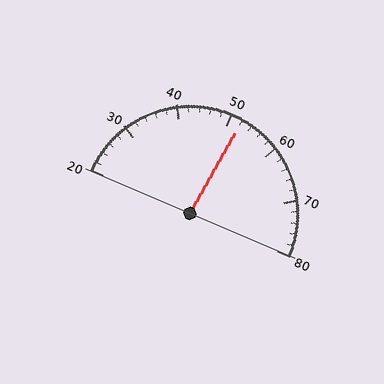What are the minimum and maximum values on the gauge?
The gauge ranges from 20 to 80.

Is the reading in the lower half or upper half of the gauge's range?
The reading is in the upper half of the range (20 to 80).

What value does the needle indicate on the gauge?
The needle indicates approximately 52.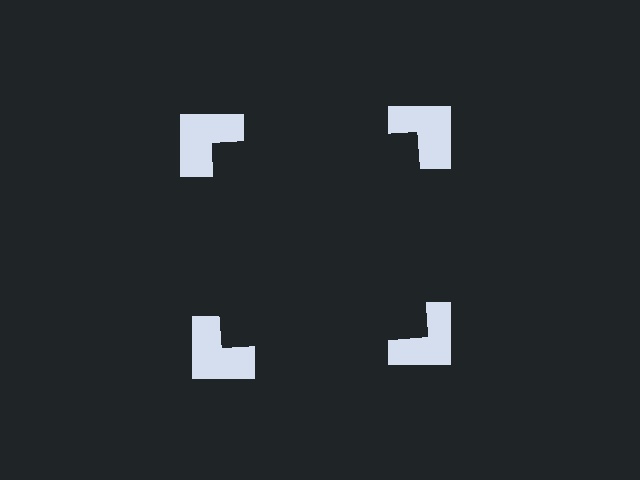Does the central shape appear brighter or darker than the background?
It typically appears slightly darker than the background, even though no actual brightness change is drawn.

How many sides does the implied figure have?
4 sides.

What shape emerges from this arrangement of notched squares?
An illusory square — its edges are inferred from the aligned wedge cuts in the notched squares, not physically drawn.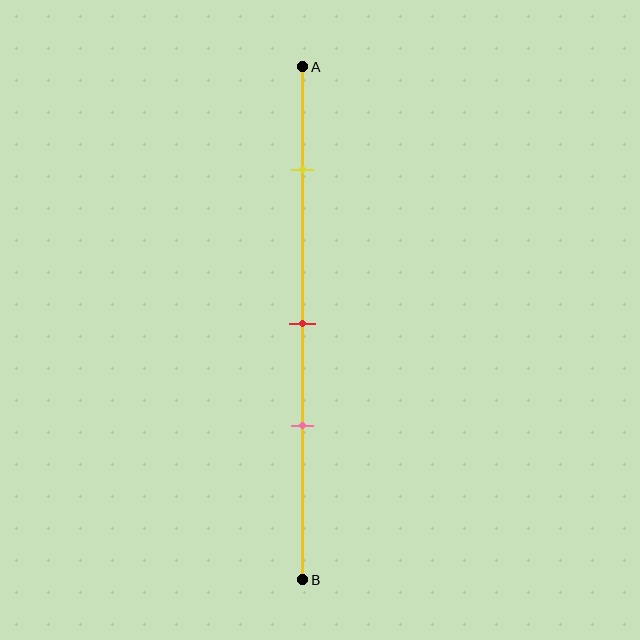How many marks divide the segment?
There are 3 marks dividing the segment.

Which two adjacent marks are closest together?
The red and pink marks are the closest adjacent pair.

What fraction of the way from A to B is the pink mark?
The pink mark is approximately 70% (0.7) of the way from A to B.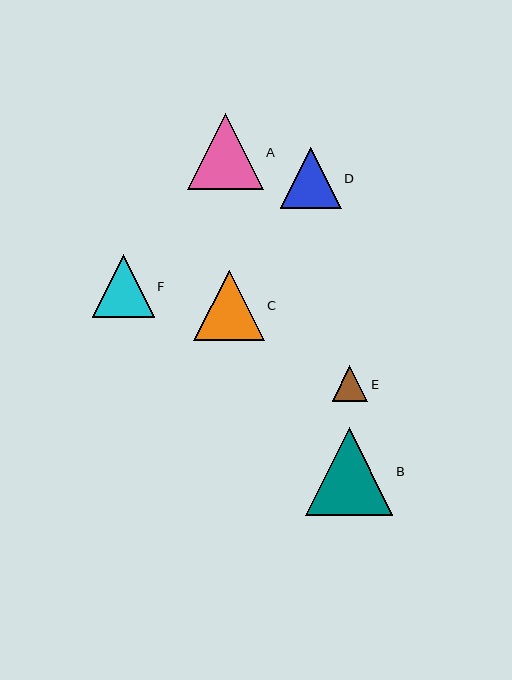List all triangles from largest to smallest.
From largest to smallest: B, A, C, F, D, E.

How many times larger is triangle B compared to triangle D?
Triangle B is approximately 1.4 times the size of triangle D.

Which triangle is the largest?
Triangle B is the largest with a size of approximately 87 pixels.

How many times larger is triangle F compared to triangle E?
Triangle F is approximately 1.7 times the size of triangle E.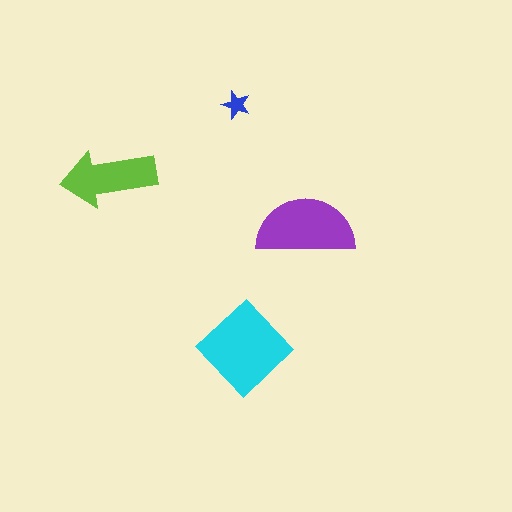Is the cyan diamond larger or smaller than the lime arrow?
Larger.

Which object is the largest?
The cyan diamond.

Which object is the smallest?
The blue star.